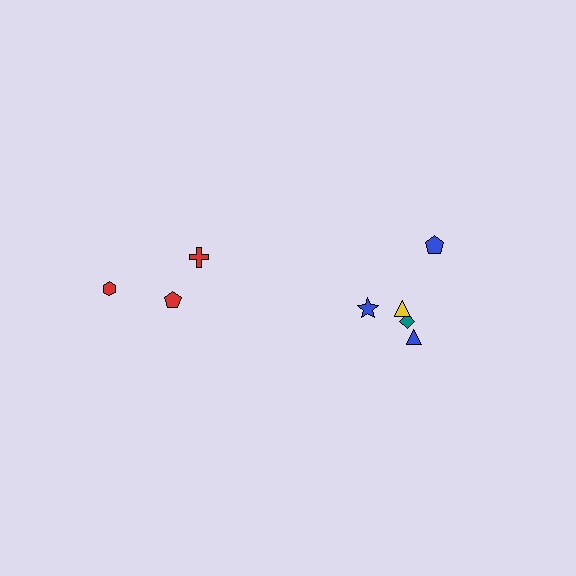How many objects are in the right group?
There are 5 objects.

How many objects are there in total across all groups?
There are 8 objects.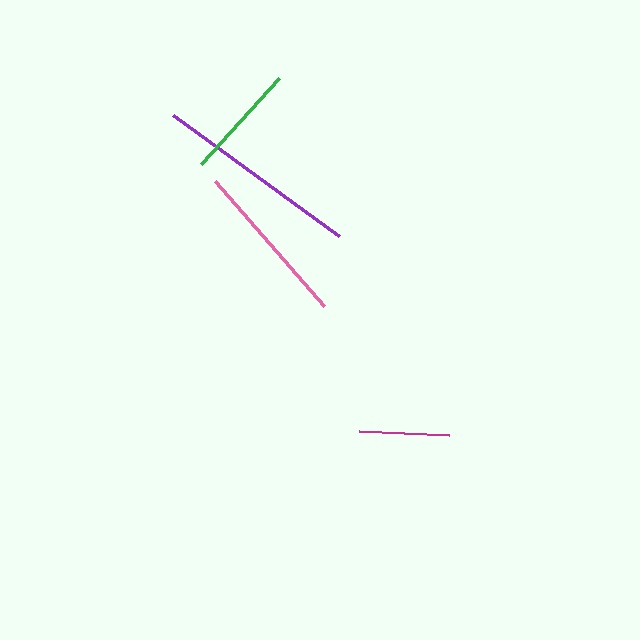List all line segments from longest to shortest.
From longest to shortest: purple, pink, green, magenta.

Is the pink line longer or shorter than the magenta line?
The pink line is longer than the magenta line.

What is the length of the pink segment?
The pink segment is approximately 166 pixels long.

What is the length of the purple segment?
The purple segment is approximately 206 pixels long.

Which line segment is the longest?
The purple line is the longest at approximately 206 pixels.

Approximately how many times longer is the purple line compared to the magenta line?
The purple line is approximately 2.3 times the length of the magenta line.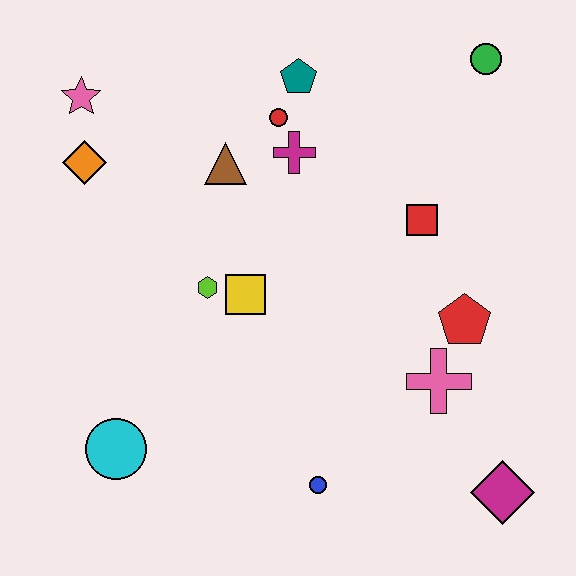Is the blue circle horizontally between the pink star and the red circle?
No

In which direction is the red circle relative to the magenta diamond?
The red circle is above the magenta diamond.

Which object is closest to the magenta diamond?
The pink cross is closest to the magenta diamond.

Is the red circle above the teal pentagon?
No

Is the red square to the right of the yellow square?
Yes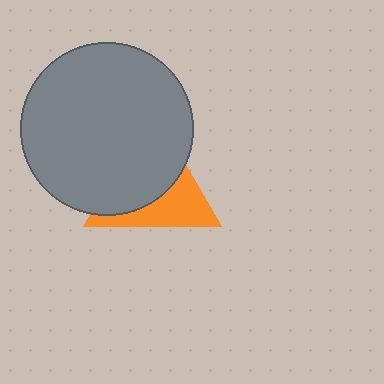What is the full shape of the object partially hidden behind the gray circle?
The partially hidden object is an orange triangle.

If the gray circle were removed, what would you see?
You would see the complete orange triangle.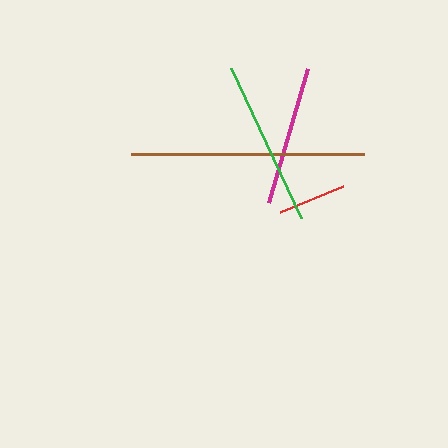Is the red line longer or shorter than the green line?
The green line is longer than the red line.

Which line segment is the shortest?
The red line is the shortest at approximately 68 pixels.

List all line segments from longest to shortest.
From longest to shortest: brown, green, magenta, red.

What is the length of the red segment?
The red segment is approximately 68 pixels long.